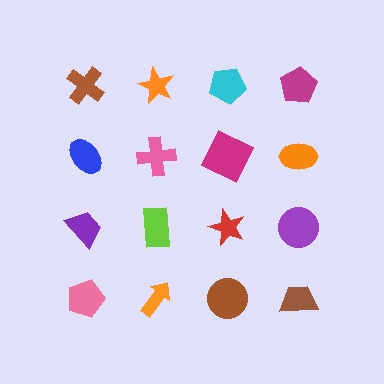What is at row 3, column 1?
A purple trapezoid.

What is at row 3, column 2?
A lime rectangle.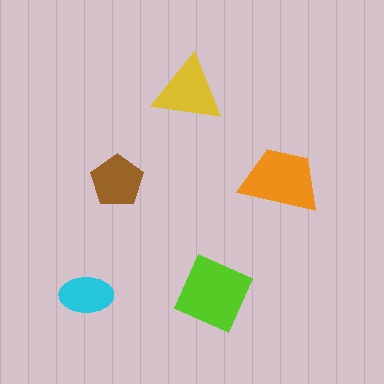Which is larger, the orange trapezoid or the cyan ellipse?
The orange trapezoid.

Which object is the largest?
The lime diamond.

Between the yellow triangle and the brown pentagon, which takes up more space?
The yellow triangle.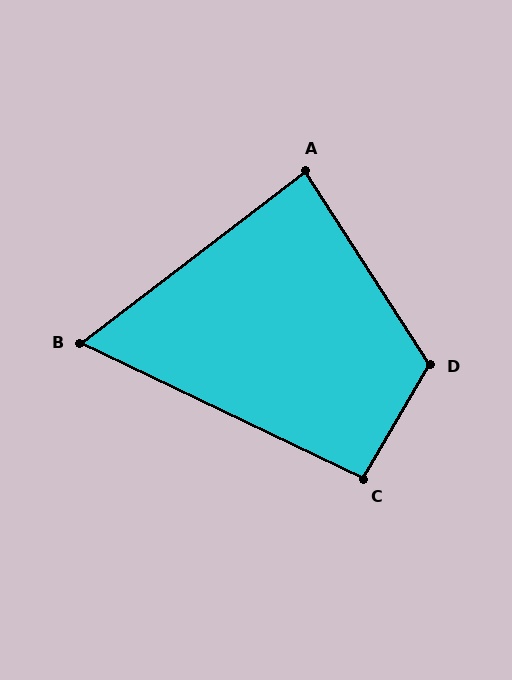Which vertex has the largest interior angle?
D, at approximately 117 degrees.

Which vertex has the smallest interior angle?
B, at approximately 63 degrees.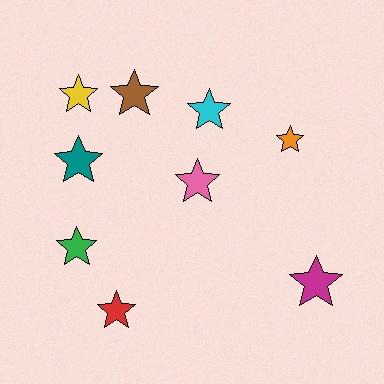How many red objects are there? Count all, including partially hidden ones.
There is 1 red object.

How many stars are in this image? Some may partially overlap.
There are 9 stars.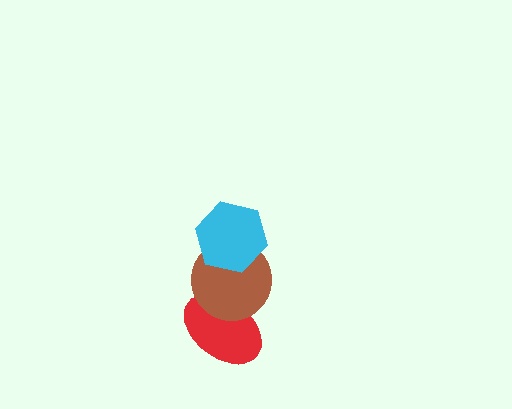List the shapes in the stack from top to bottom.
From top to bottom: the cyan hexagon, the brown circle, the red ellipse.